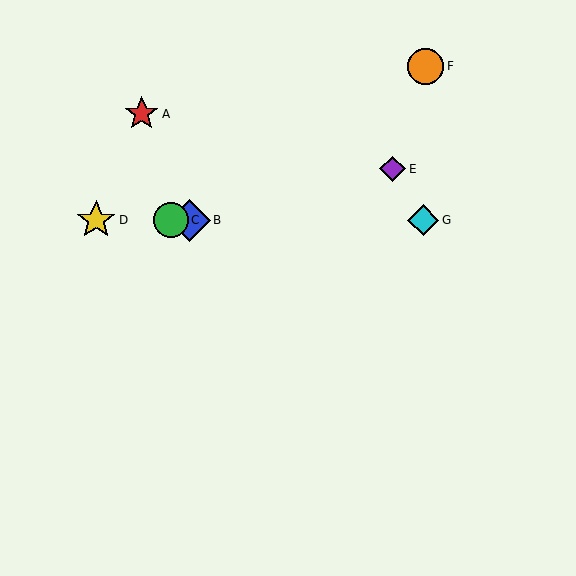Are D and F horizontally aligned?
No, D is at y≈220 and F is at y≈66.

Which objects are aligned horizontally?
Objects B, C, D, G are aligned horizontally.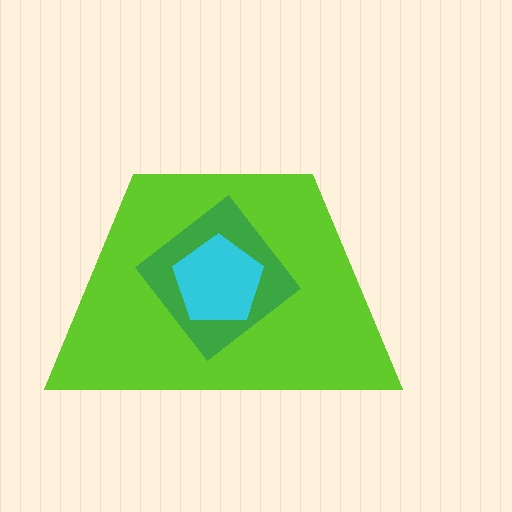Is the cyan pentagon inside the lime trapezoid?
Yes.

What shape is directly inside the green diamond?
The cyan pentagon.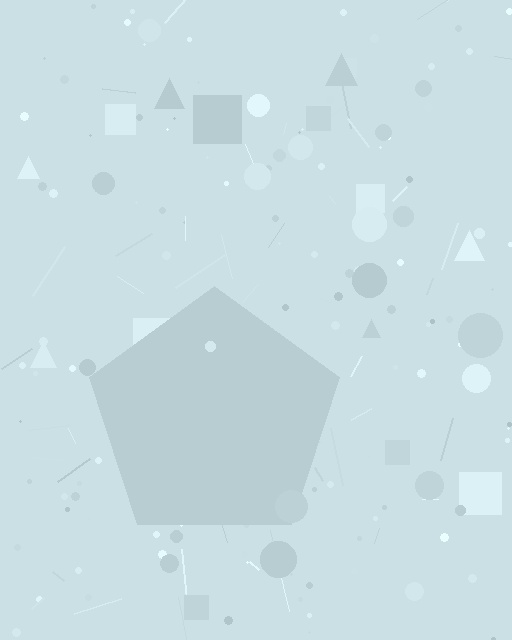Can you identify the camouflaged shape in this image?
The camouflaged shape is a pentagon.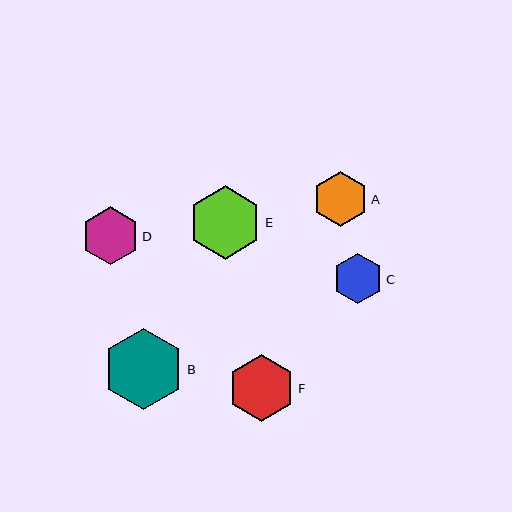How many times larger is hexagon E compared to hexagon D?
Hexagon E is approximately 1.3 times the size of hexagon D.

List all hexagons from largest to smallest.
From largest to smallest: B, E, F, D, A, C.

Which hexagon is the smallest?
Hexagon C is the smallest with a size of approximately 50 pixels.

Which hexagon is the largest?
Hexagon B is the largest with a size of approximately 81 pixels.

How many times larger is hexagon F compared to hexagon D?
Hexagon F is approximately 1.2 times the size of hexagon D.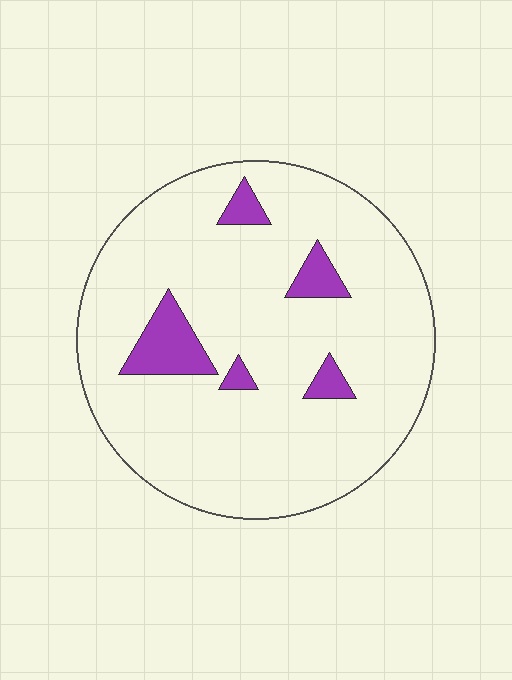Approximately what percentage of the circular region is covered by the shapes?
Approximately 10%.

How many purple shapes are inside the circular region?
5.